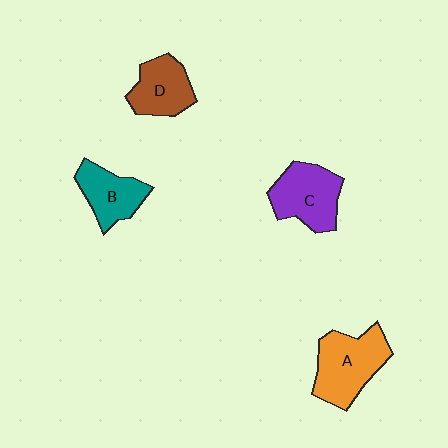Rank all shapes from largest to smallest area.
From largest to smallest: A (orange), C (purple), D (brown), B (teal).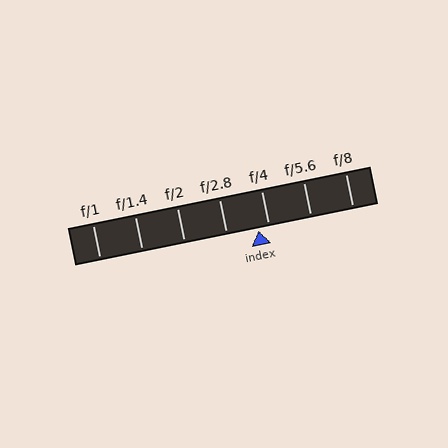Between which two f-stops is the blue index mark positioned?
The index mark is between f/2.8 and f/4.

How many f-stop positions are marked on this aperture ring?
There are 7 f-stop positions marked.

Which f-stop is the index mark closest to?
The index mark is closest to f/4.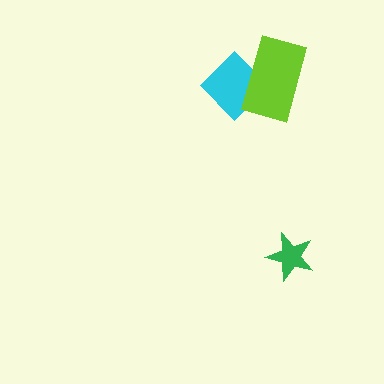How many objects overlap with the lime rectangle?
1 object overlaps with the lime rectangle.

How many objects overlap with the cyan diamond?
1 object overlaps with the cyan diamond.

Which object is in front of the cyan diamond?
The lime rectangle is in front of the cyan diamond.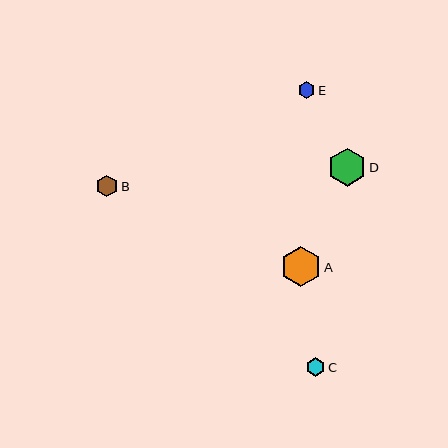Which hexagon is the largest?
Hexagon A is the largest with a size of approximately 40 pixels.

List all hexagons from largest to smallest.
From largest to smallest: A, D, B, C, E.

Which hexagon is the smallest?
Hexagon E is the smallest with a size of approximately 17 pixels.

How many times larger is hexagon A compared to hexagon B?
Hexagon A is approximately 1.9 times the size of hexagon B.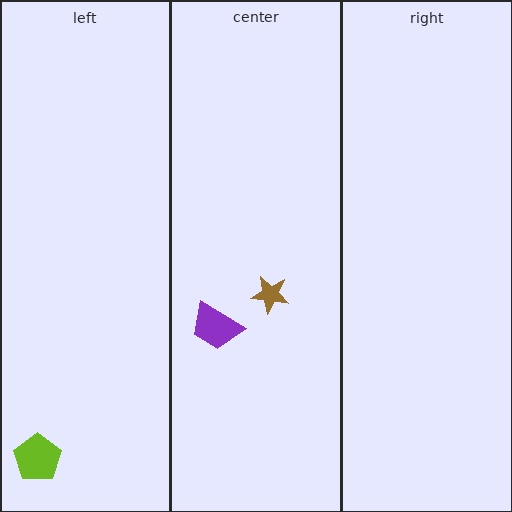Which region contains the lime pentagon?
The left region.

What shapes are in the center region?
The brown star, the purple trapezoid.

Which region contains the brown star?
The center region.